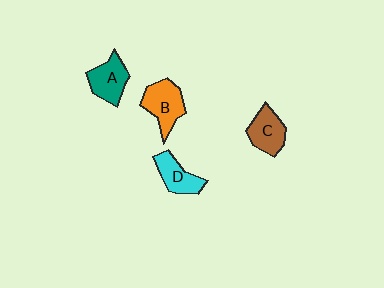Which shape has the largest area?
Shape B (orange).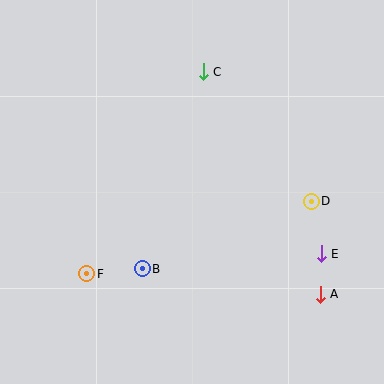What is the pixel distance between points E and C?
The distance between E and C is 217 pixels.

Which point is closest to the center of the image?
Point B at (142, 269) is closest to the center.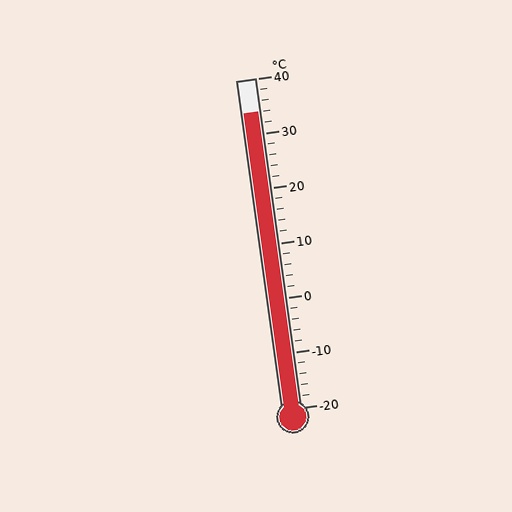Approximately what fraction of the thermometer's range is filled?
The thermometer is filled to approximately 90% of its range.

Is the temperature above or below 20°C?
The temperature is above 20°C.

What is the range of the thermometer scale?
The thermometer scale ranges from -20°C to 40°C.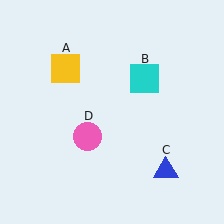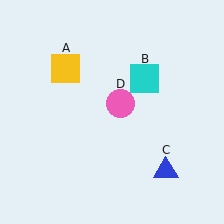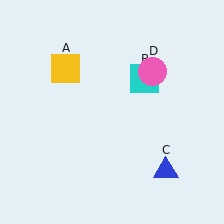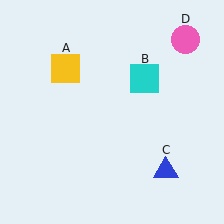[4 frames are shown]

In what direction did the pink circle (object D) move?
The pink circle (object D) moved up and to the right.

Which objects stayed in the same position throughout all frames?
Yellow square (object A) and cyan square (object B) and blue triangle (object C) remained stationary.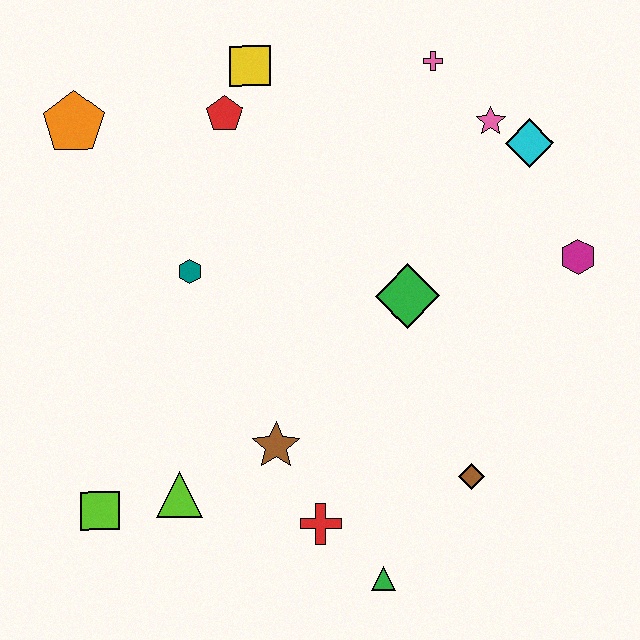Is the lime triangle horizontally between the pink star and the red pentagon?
No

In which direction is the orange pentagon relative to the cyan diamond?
The orange pentagon is to the left of the cyan diamond.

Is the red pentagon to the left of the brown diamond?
Yes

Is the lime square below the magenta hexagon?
Yes